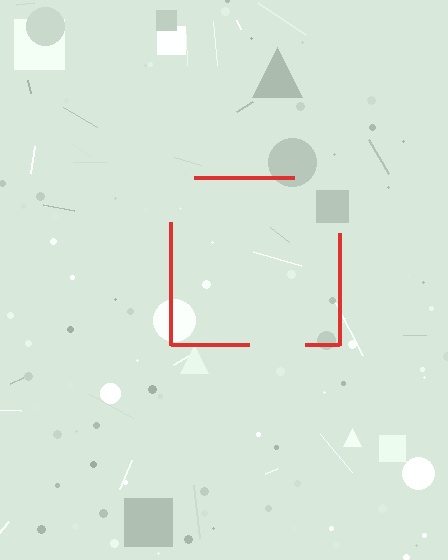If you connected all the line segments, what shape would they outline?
They would outline a square.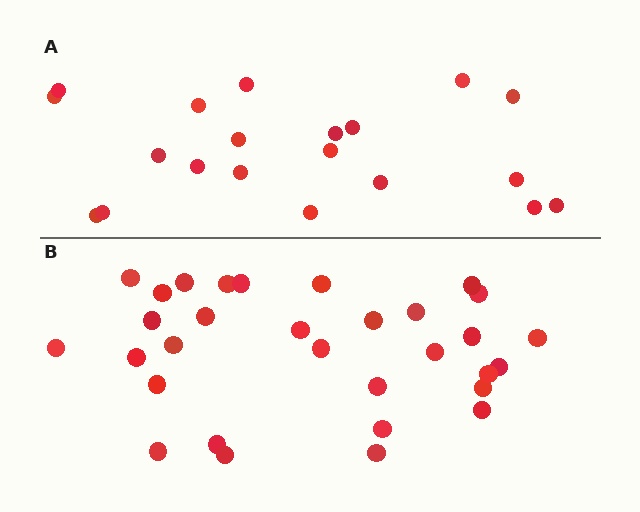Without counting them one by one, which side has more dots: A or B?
Region B (the bottom region) has more dots.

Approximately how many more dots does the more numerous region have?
Region B has roughly 12 or so more dots than region A.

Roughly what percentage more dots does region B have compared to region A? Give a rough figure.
About 55% more.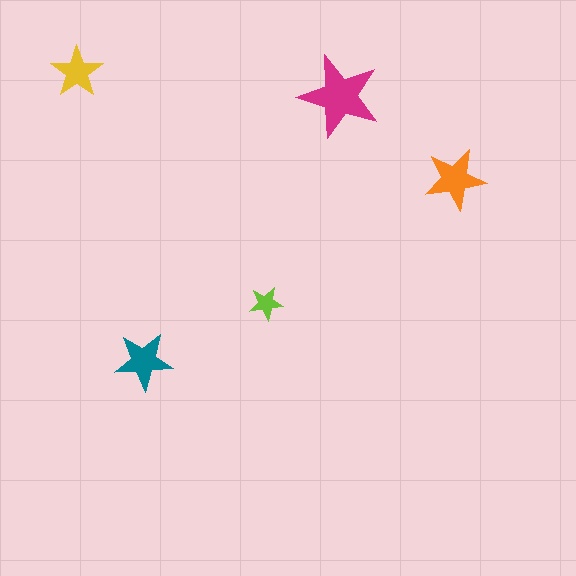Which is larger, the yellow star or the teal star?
The teal one.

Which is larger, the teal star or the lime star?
The teal one.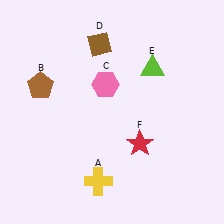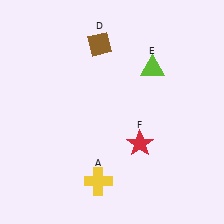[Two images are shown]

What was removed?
The brown pentagon (B), the pink hexagon (C) were removed in Image 2.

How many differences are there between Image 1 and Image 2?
There are 2 differences between the two images.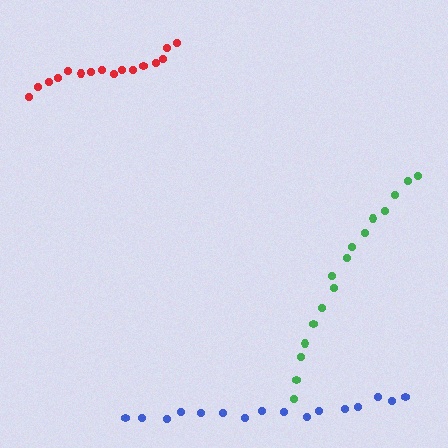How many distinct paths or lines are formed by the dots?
There are 3 distinct paths.